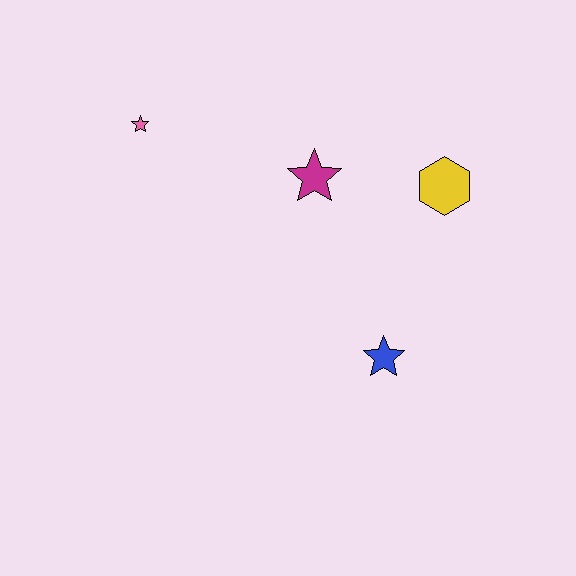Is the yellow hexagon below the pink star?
Yes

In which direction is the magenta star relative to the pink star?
The magenta star is to the right of the pink star.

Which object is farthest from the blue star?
The pink star is farthest from the blue star.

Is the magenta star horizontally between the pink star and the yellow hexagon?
Yes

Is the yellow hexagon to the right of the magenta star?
Yes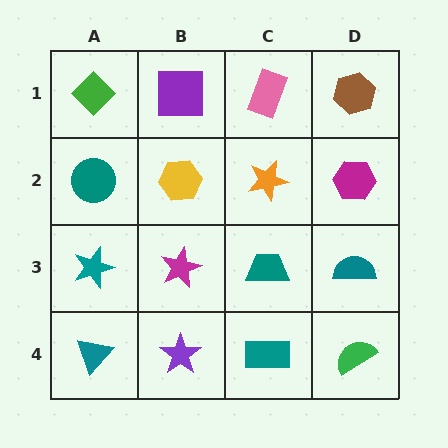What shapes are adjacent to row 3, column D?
A magenta hexagon (row 2, column D), a green semicircle (row 4, column D), a teal trapezoid (row 3, column C).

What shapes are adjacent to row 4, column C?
A teal trapezoid (row 3, column C), a purple star (row 4, column B), a green semicircle (row 4, column D).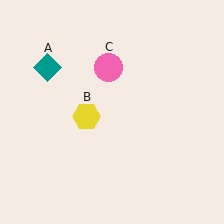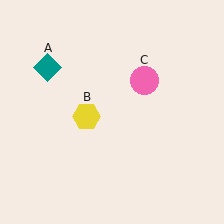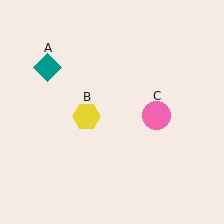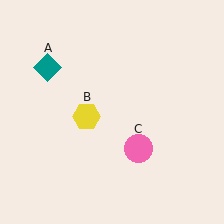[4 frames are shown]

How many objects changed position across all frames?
1 object changed position: pink circle (object C).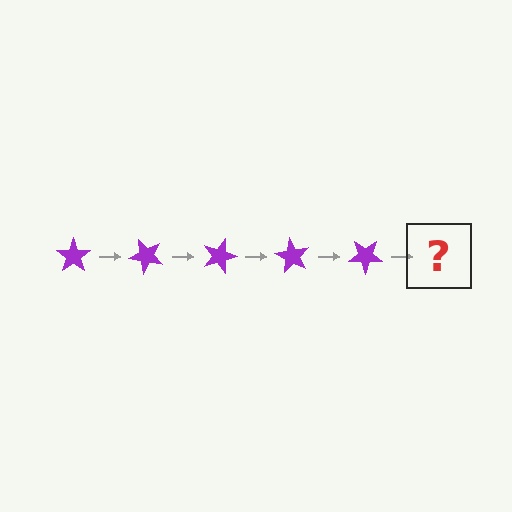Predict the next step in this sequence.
The next step is a purple star rotated 225 degrees.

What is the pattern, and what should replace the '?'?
The pattern is that the star rotates 45 degrees each step. The '?' should be a purple star rotated 225 degrees.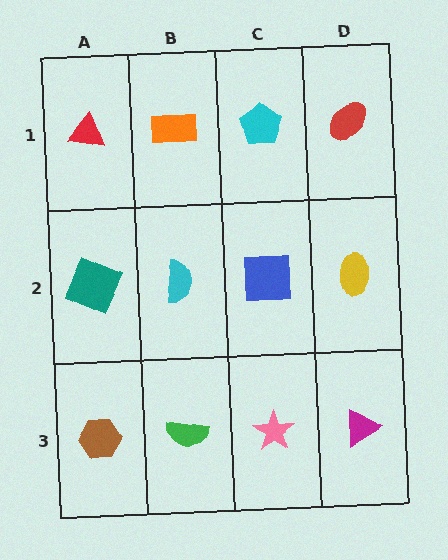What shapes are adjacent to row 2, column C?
A cyan pentagon (row 1, column C), a pink star (row 3, column C), a cyan semicircle (row 2, column B), a yellow ellipse (row 2, column D).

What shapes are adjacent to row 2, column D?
A red ellipse (row 1, column D), a magenta triangle (row 3, column D), a blue square (row 2, column C).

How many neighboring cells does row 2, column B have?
4.